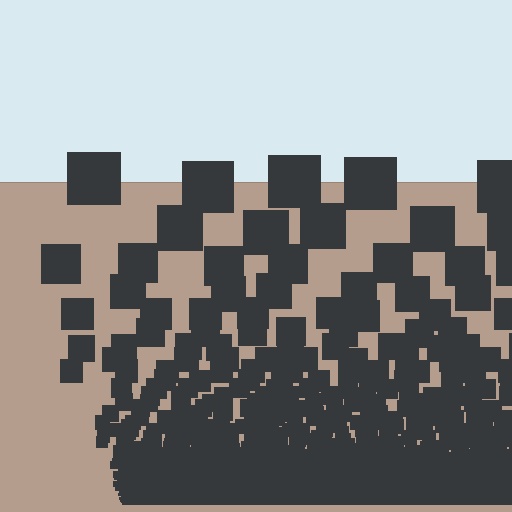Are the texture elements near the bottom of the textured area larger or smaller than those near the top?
Smaller. The gradient is inverted — elements near the bottom are smaller and denser.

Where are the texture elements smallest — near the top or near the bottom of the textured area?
Near the bottom.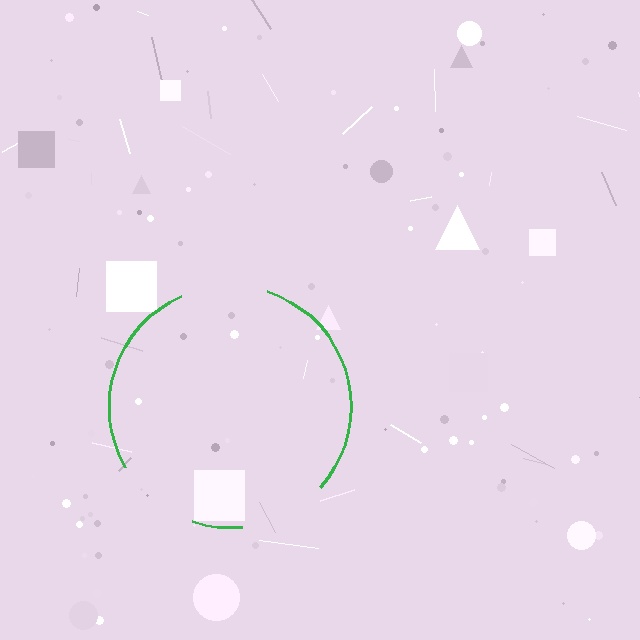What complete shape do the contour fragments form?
The contour fragments form a circle.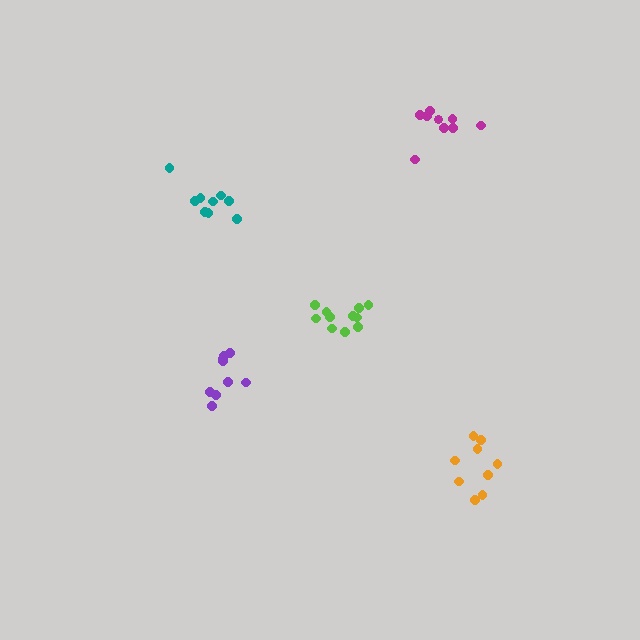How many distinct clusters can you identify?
There are 5 distinct clusters.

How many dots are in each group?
Group 1: 9 dots, Group 2: 9 dots, Group 3: 9 dots, Group 4: 11 dots, Group 5: 9 dots (47 total).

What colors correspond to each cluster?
The clusters are colored: teal, orange, magenta, lime, purple.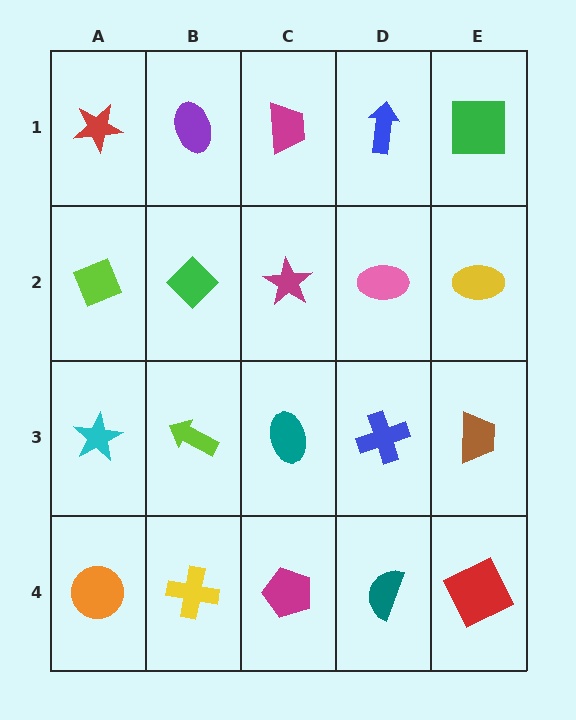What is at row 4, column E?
A red square.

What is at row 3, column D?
A blue cross.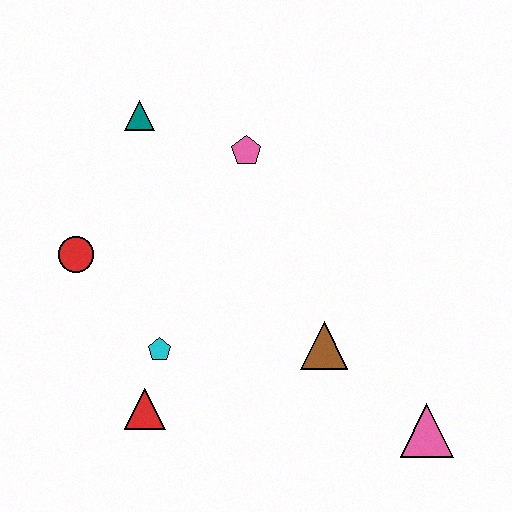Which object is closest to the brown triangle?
The pink triangle is closest to the brown triangle.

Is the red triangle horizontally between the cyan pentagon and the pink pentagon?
No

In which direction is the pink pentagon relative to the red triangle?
The pink pentagon is above the red triangle.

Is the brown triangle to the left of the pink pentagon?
No